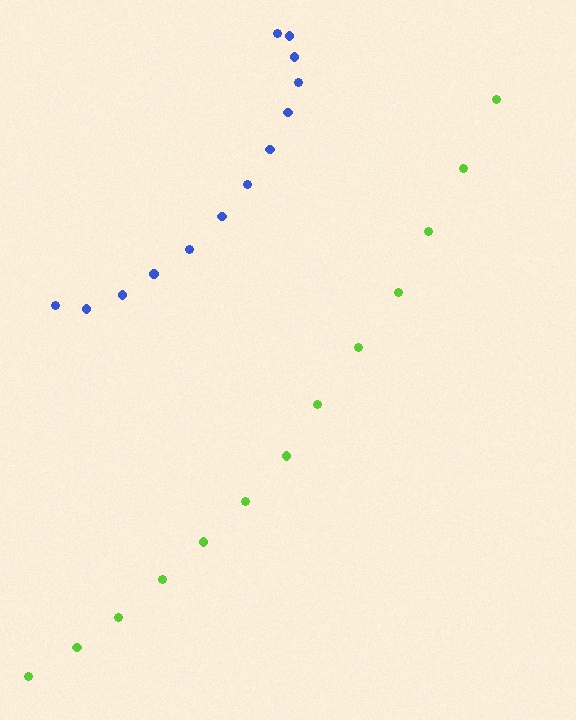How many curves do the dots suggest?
There are 2 distinct paths.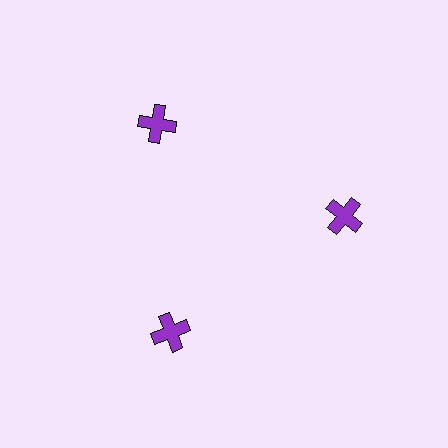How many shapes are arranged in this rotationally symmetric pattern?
There are 3 shapes, arranged in 3 groups of 1.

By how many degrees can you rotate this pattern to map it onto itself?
The pattern maps onto itself every 120 degrees of rotation.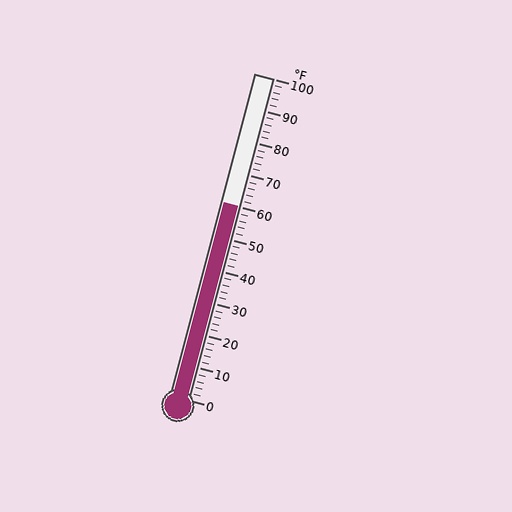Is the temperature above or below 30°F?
The temperature is above 30°F.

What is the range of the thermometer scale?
The thermometer scale ranges from 0°F to 100°F.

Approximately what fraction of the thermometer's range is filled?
The thermometer is filled to approximately 60% of its range.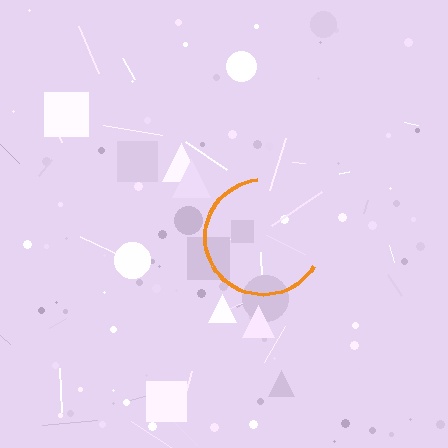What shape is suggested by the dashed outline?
The dashed outline suggests a circle.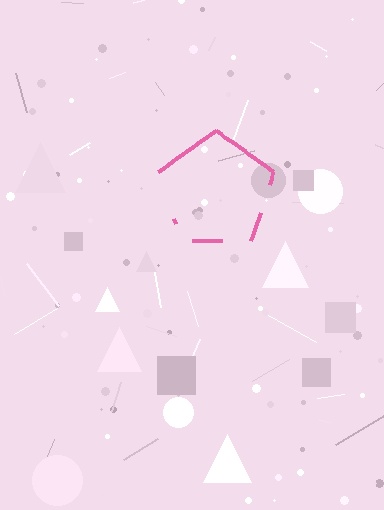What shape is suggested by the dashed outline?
The dashed outline suggests a pentagon.